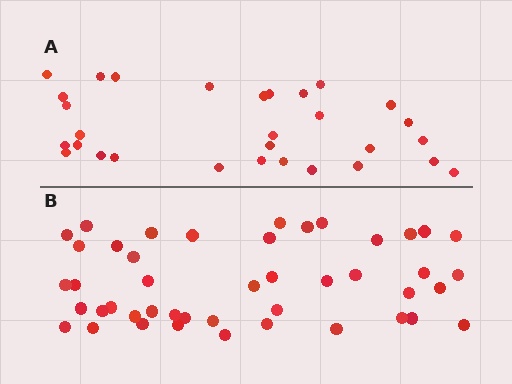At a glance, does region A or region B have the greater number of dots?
Region B (the bottom region) has more dots.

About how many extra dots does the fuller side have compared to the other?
Region B has approximately 15 more dots than region A.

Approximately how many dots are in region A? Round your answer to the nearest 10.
About 30 dots.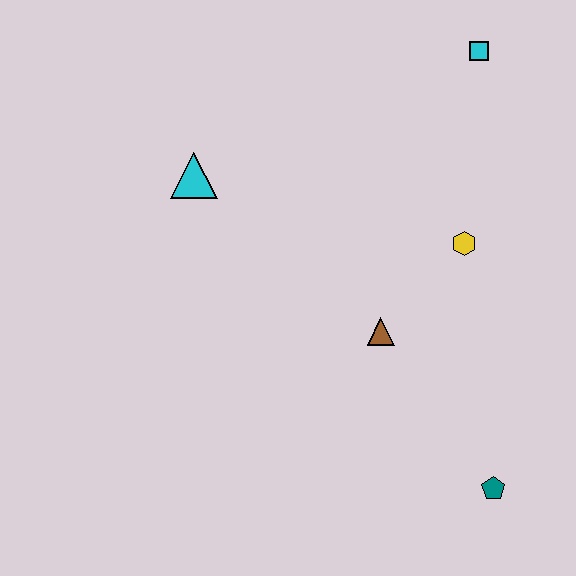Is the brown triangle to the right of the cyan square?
No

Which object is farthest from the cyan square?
The teal pentagon is farthest from the cyan square.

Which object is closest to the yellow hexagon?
The brown triangle is closest to the yellow hexagon.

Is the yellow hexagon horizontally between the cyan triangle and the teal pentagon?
Yes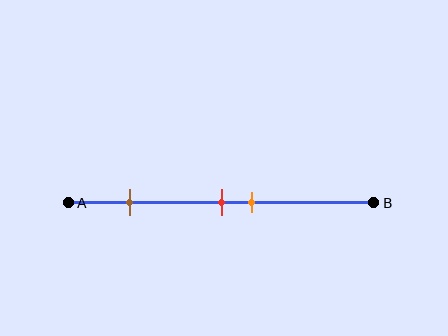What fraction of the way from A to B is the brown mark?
The brown mark is approximately 20% (0.2) of the way from A to B.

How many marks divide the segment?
There are 3 marks dividing the segment.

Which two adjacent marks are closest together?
The red and orange marks are the closest adjacent pair.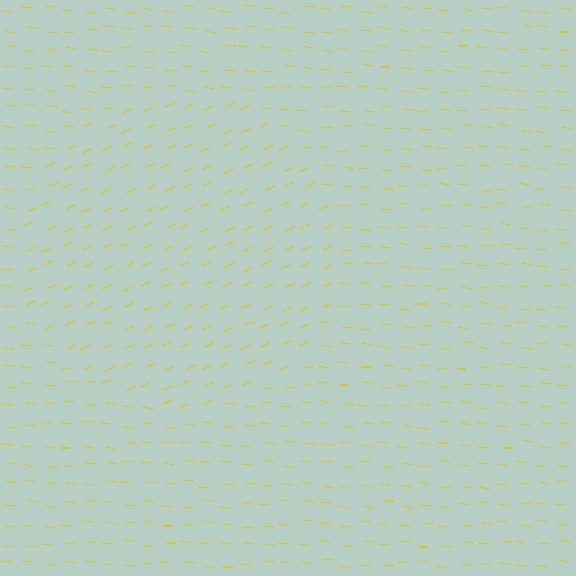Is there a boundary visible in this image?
Yes, there is a texture boundary formed by a change in line orientation.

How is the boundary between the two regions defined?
The boundary is defined purely by a change in line orientation (approximately 32 degrees difference). All lines are the same color and thickness.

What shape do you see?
I see a circle.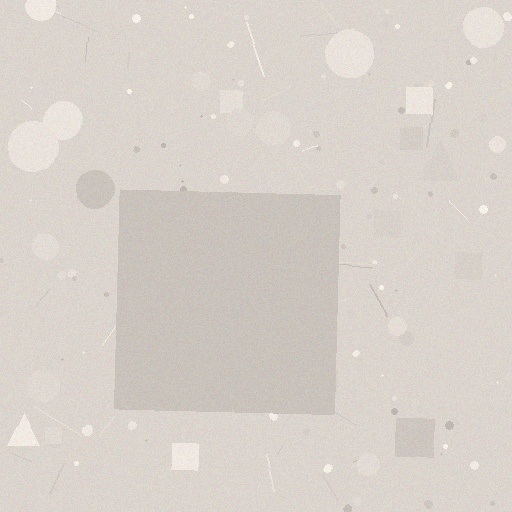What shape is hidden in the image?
A square is hidden in the image.